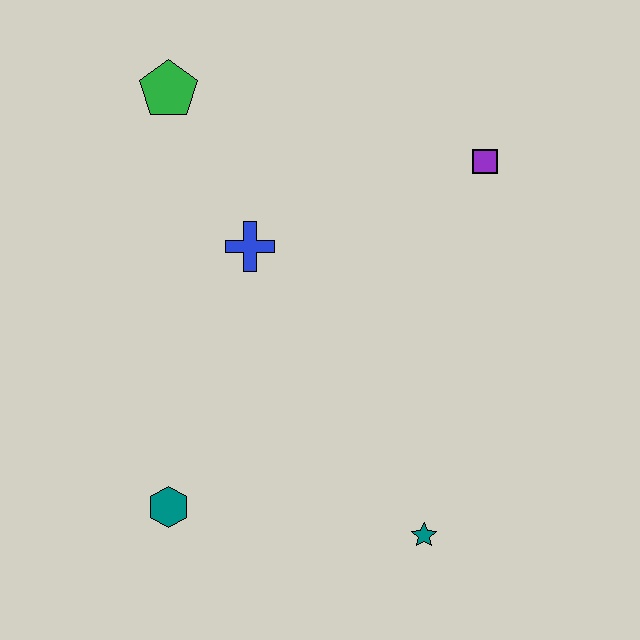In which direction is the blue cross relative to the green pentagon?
The blue cross is below the green pentagon.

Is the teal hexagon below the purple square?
Yes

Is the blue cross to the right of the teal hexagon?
Yes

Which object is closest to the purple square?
The blue cross is closest to the purple square.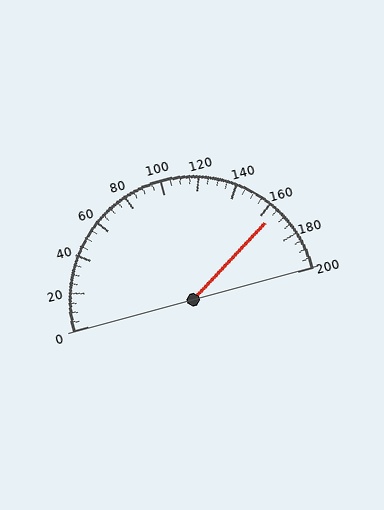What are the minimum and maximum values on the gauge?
The gauge ranges from 0 to 200.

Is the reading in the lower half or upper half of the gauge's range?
The reading is in the upper half of the range (0 to 200).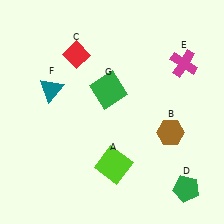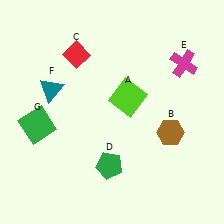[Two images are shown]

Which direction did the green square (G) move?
The green square (G) moved left.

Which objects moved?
The objects that moved are: the lime square (A), the green pentagon (D), the green square (G).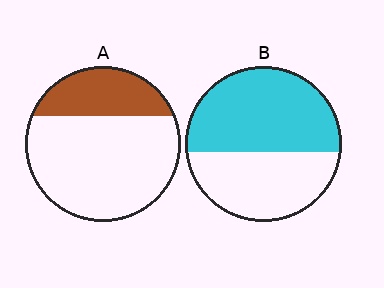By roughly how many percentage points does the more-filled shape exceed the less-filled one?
By roughly 30 percentage points (B over A).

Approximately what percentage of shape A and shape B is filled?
A is approximately 30% and B is approximately 55%.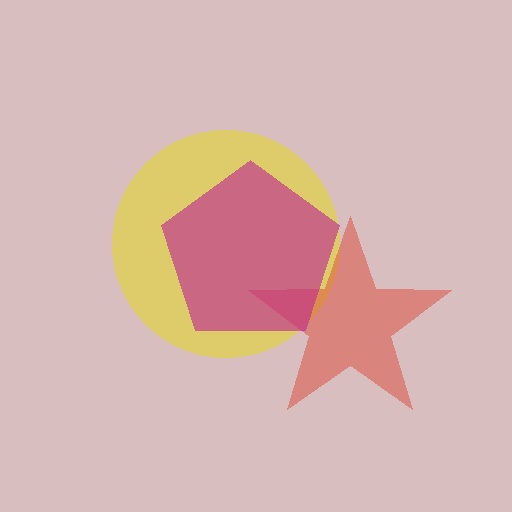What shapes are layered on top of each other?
The layered shapes are: a yellow circle, a red star, a magenta pentagon.